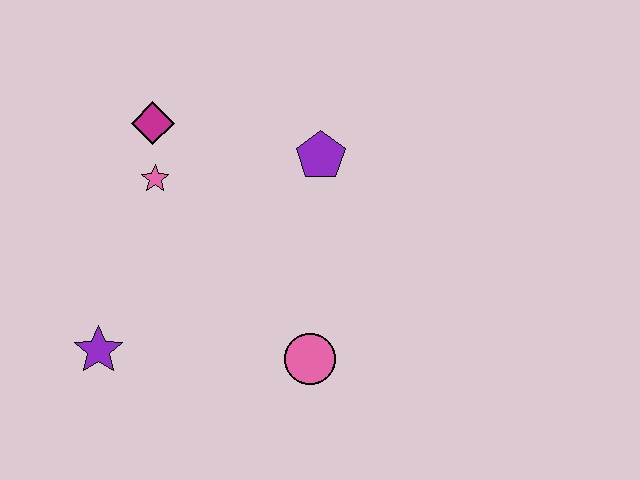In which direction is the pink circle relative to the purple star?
The pink circle is to the right of the purple star.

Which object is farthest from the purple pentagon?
The purple star is farthest from the purple pentagon.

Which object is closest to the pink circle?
The purple pentagon is closest to the pink circle.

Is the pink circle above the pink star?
No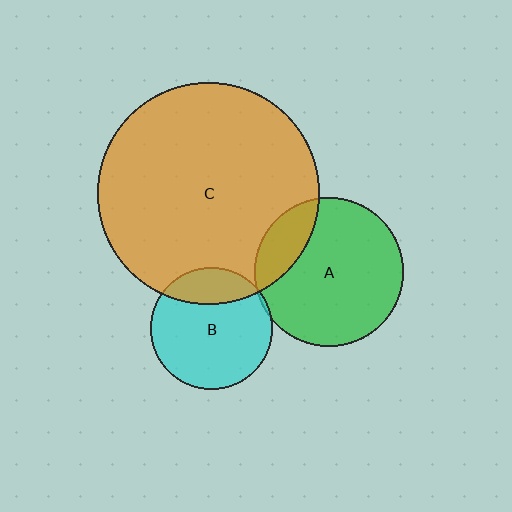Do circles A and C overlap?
Yes.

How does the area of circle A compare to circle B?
Approximately 1.5 times.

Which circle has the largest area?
Circle C (orange).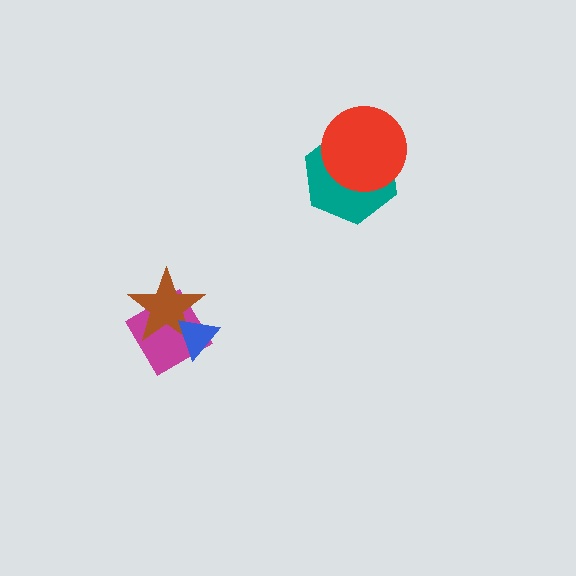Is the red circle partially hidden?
No, no other shape covers it.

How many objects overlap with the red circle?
1 object overlaps with the red circle.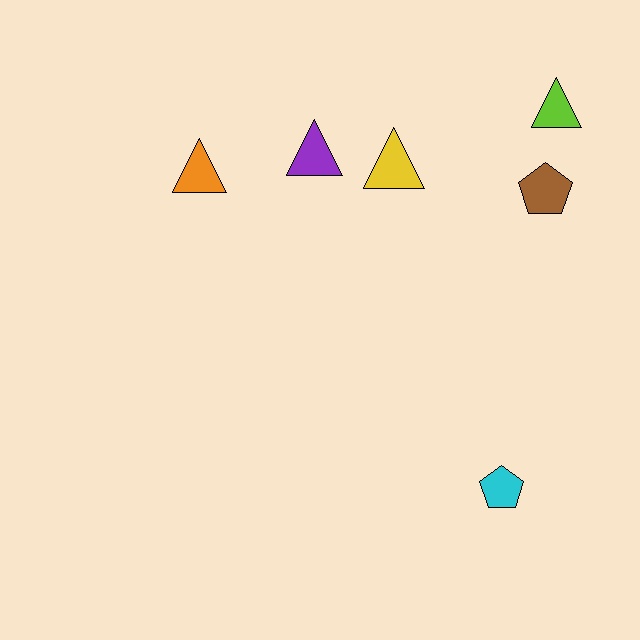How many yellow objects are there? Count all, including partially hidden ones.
There is 1 yellow object.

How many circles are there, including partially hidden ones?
There are no circles.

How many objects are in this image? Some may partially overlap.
There are 6 objects.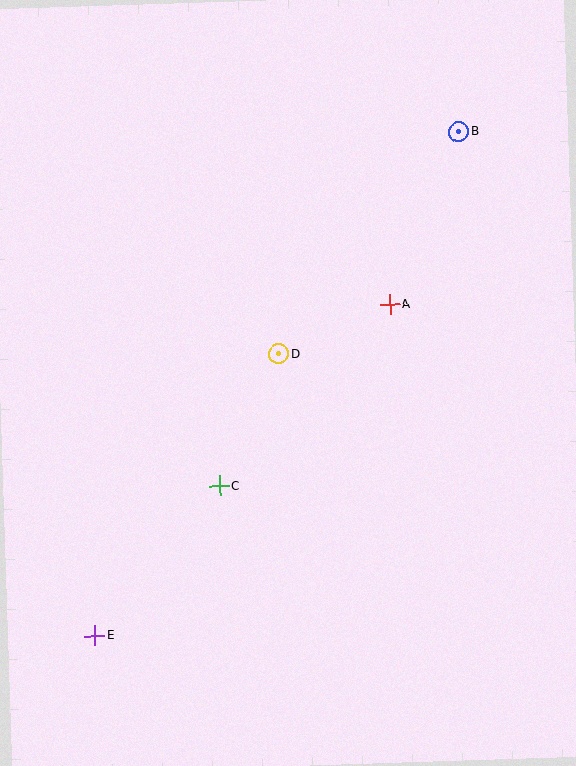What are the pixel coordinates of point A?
Point A is at (390, 305).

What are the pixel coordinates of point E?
Point E is at (95, 635).